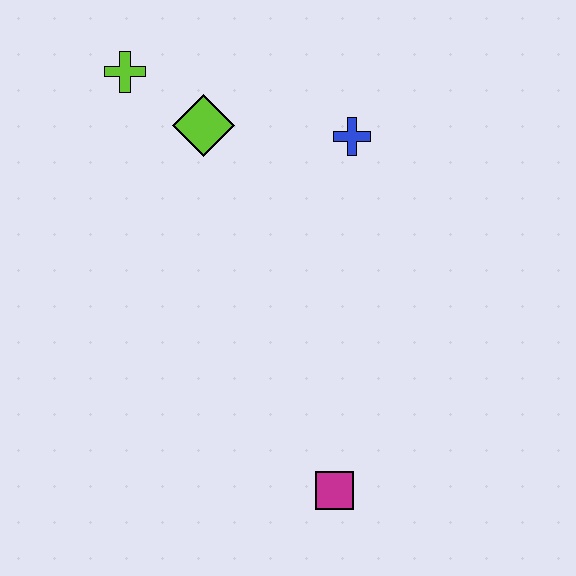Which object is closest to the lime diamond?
The lime cross is closest to the lime diamond.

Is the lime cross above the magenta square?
Yes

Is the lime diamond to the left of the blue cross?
Yes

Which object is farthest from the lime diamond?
The magenta square is farthest from the lime diamond.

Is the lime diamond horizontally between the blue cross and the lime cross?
Yes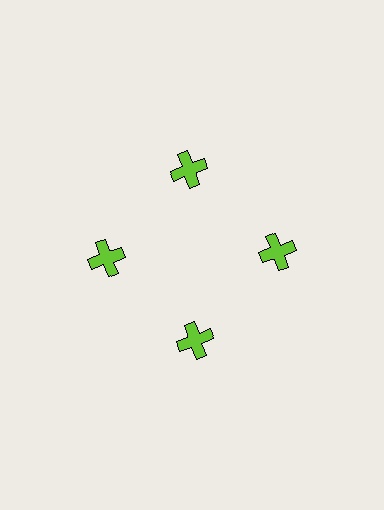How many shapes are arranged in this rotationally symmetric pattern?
There are 4 shapes, arranged in 4 groups of 1.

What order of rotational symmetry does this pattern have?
This pattern has 4-fold rotational symmetry.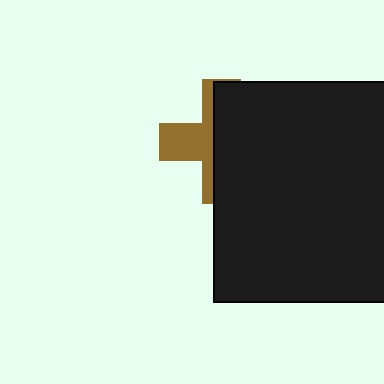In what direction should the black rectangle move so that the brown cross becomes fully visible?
The black rectangle should move right. That is the shortest direction to clear the overlap and leave the brown cross fully visible.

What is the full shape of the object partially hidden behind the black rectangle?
The partially hidden object is a brown cross.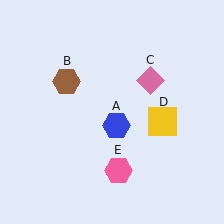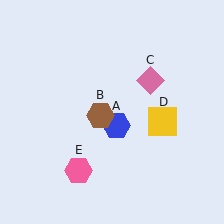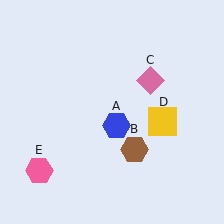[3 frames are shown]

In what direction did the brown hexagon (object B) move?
The brown hexagon (object B) moved down and to the right.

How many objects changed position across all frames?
2 objects changed position: brown hexagon (object B), pink hexagon (object E).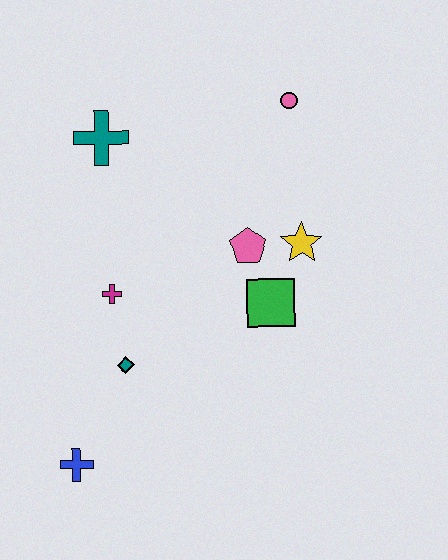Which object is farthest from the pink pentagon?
The blue cross is farthest from the pink pentagon.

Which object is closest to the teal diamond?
The magenta cross is closest to the teal diamond.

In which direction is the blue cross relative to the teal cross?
The blue cross is below the teal cross.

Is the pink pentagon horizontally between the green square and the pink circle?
No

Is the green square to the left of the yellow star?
Yes